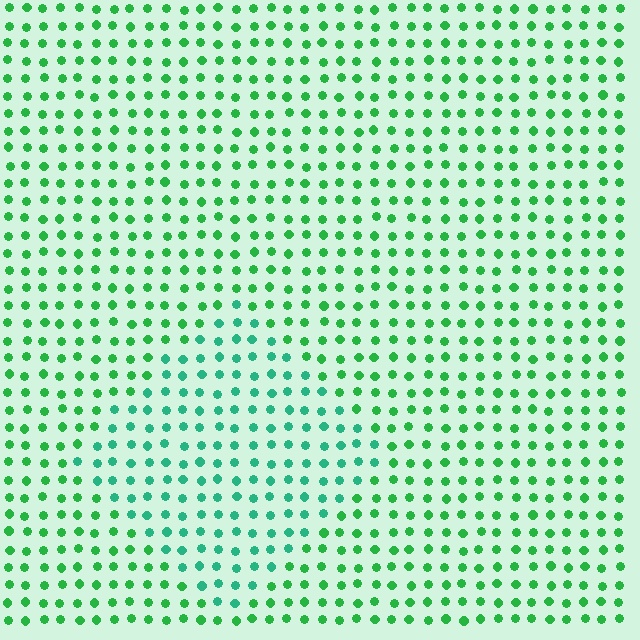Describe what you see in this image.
The image is filled with small green elements in a uniform arrangement. A diamond-shaped region is visible where the elements are tinted to a slightly different hue, forming a subtle color boundary.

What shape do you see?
I see a diamond.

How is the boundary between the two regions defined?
The boundary is defined purely by a slight shift in hue (about 28 degrees). Spacing, size, and orientation are identical on both sides.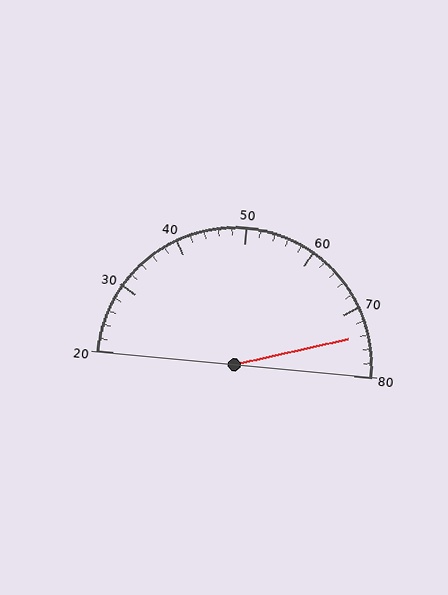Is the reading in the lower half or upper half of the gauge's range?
The reading is in the upper half of the range (20 to 80).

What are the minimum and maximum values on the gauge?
The gauge ranges from 20 to 80.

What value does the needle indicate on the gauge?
The needle indicates approximately 74.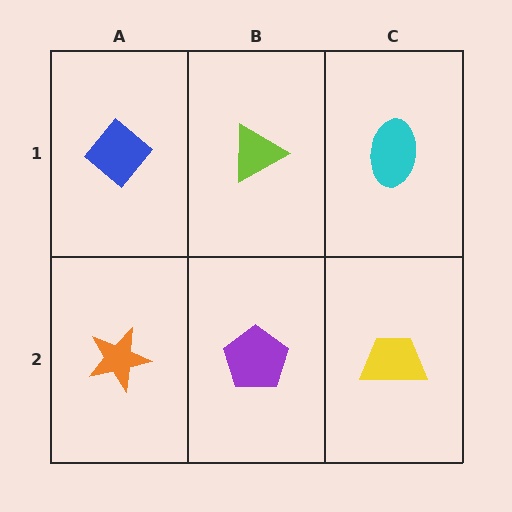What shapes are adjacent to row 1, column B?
A purple pentagon (row 2, column B), a blue diamond (row 1, column A), a cyan ellipse (row 1, column C).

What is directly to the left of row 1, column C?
A lime triangle.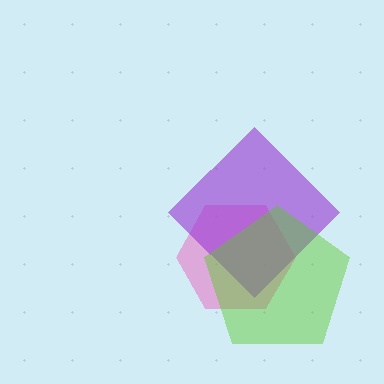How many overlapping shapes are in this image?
There are 3 overlapping shapes in the image.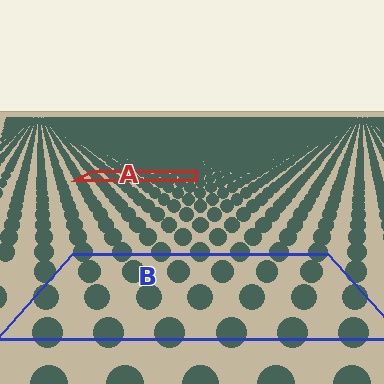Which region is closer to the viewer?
Region B is closer. The texture elements there are larger and more spread out.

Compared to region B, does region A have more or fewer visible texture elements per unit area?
Region A has more texture elements per unit area — they are packed more densely because it is farther away.